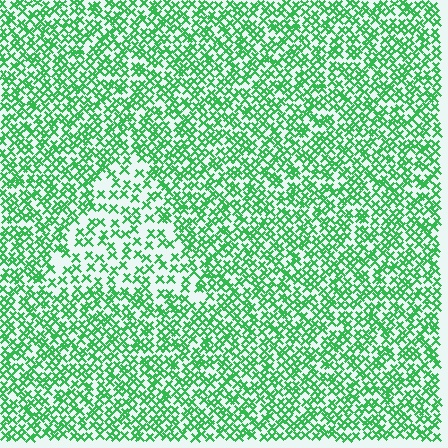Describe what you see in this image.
The image contains small green elements arranged at two different densities. A triangle-shaped region is visible where the elements are less densely packed than the surrounding area.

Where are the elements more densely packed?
The elements are more densely packed outside the triangle boundary.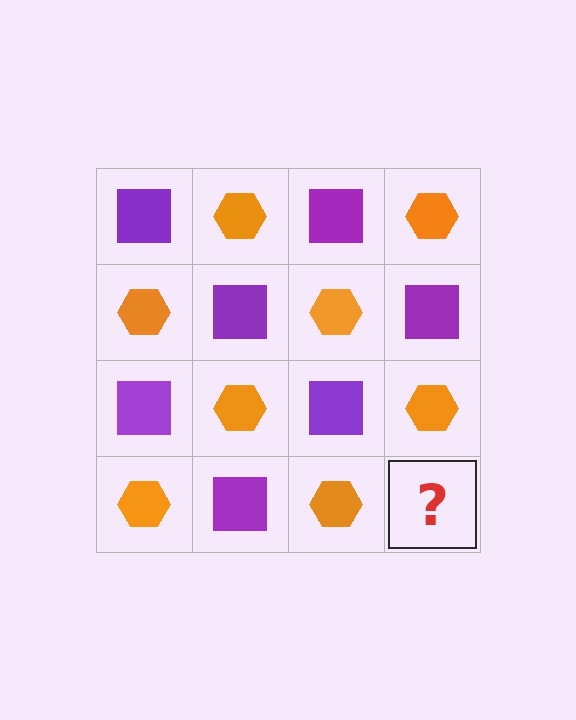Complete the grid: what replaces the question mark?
The question mark should be replaced with a purple square.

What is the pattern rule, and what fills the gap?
The rule is that it alternates purple square and orange hexagon in a checkerboard pattern. The gap should be filled with a purple square.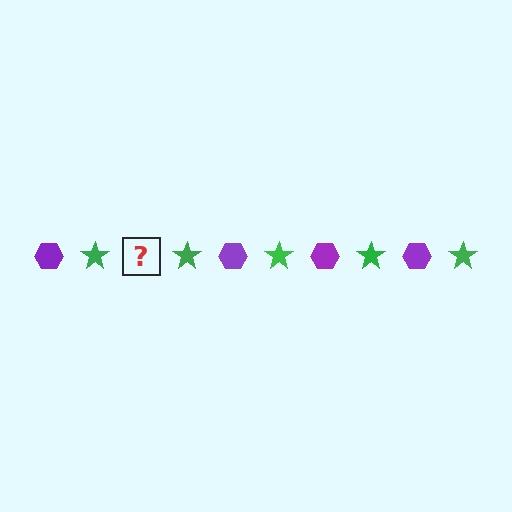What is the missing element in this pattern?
The missing element is a purple hexagon.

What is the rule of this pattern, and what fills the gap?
The rule is that the pattern alternates between purple hexagon and green star. The gap should be filled with a purple hexagon.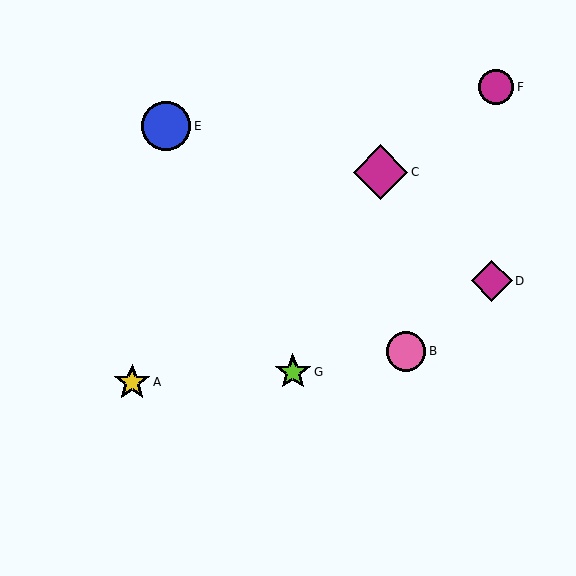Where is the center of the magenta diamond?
The center of the magenta diamond is at (492, 281).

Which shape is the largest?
The magenta diamond (labeled C) is the largest.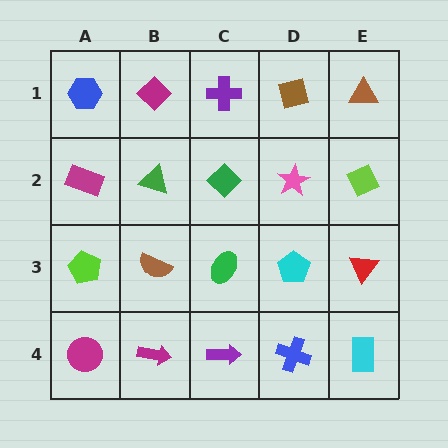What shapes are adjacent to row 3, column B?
A green triangle (row 2, column B), a magenta arrow (row 4, column B), a lime pentagon (row 3, column A), a green ellipse (row 3, column C).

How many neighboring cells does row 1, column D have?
3.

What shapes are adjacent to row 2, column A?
A blue hexagon (row 1, column A), a lime pentagon (row 3, column A), a green triangle (row 2, column B).